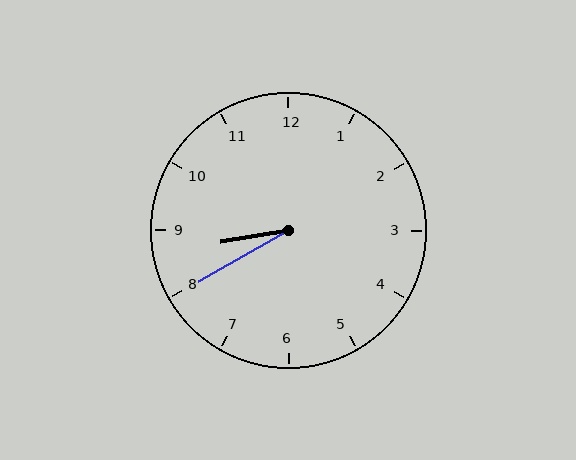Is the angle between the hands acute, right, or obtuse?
It is acute.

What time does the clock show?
8:40.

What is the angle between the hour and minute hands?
Approximately 20 degrees.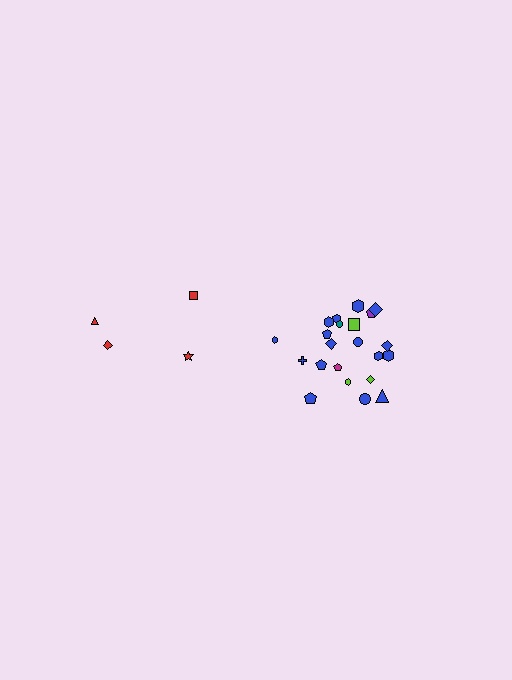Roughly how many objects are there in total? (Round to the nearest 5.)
Roughly 25 objects in total.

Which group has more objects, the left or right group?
The right group.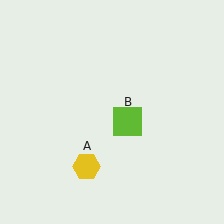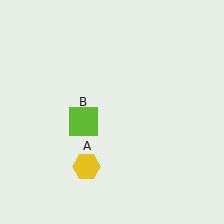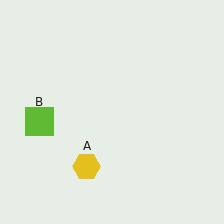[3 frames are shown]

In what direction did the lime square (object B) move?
The lime square (object B) moved left.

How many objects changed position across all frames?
1 object changed position: lime square (object B).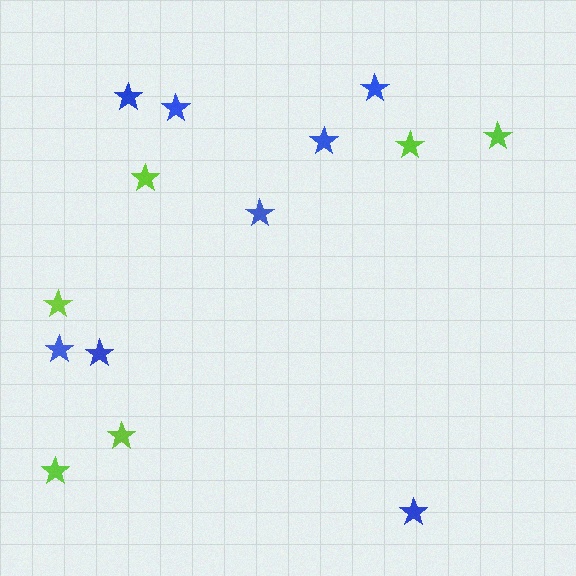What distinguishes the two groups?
There are 2 groups: one group of blue stars (8) and one group of lime stars (6).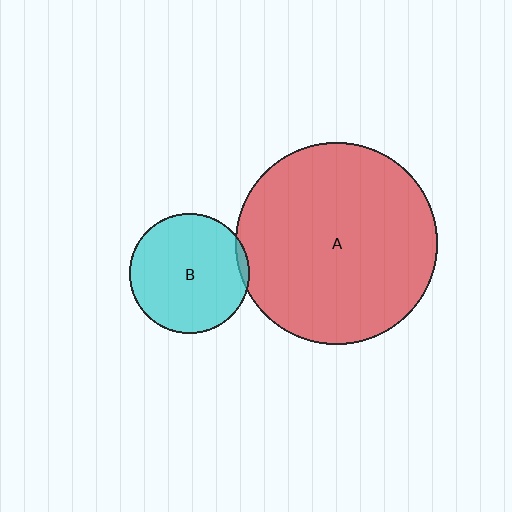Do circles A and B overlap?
Yes.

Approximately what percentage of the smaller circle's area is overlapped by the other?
Approximately 5%.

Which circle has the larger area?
Circle A (red).